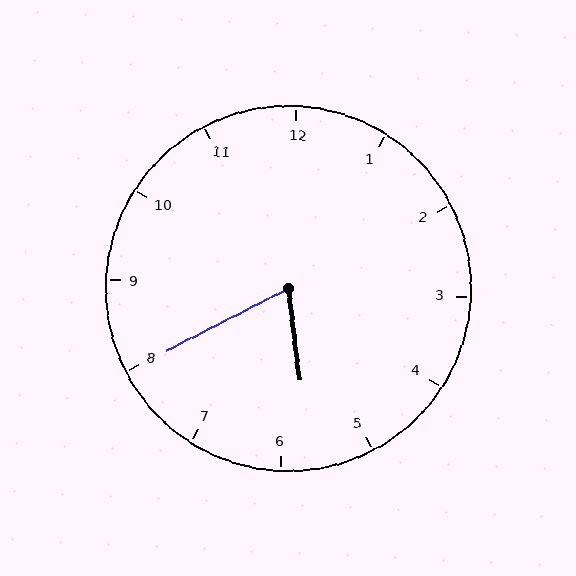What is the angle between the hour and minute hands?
Approximately 70 degrees.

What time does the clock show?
5:40.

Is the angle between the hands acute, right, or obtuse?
It is acute.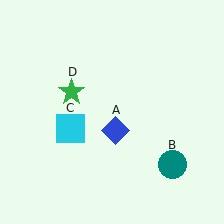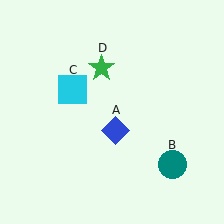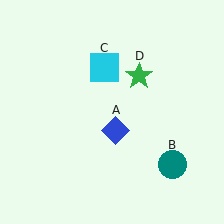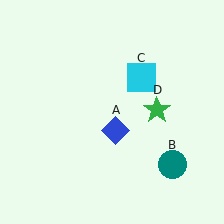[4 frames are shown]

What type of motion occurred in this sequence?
The cyan square (object C), green star (object D) rotated clockwise around the center of the scene.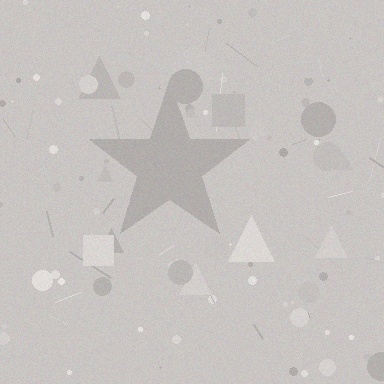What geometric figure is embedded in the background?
A star is embedded in the background.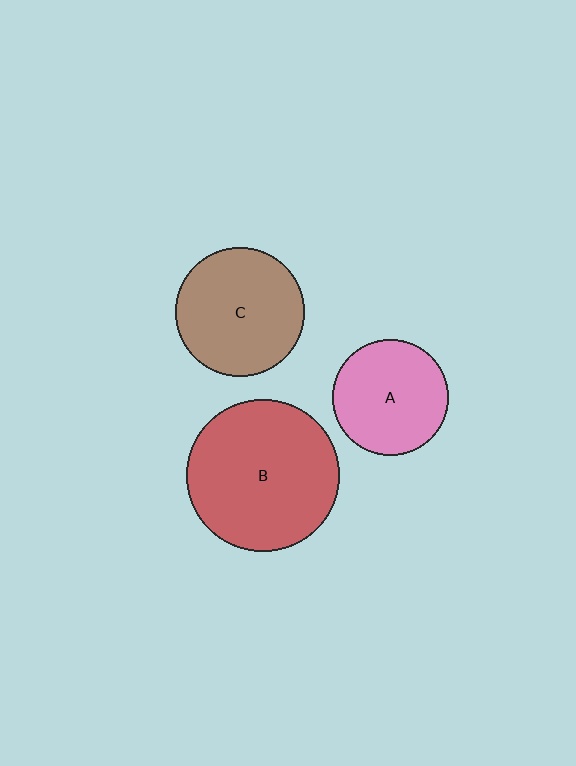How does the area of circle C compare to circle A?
Approximately 1.2 times.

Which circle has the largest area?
Circle B (red).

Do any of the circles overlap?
No, none of the circles overlap.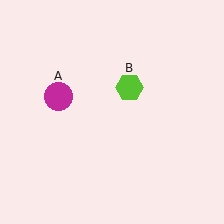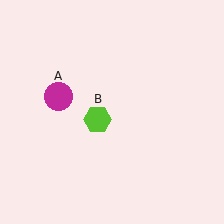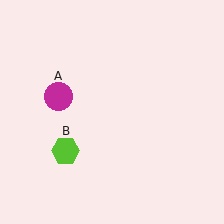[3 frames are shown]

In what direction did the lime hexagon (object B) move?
The lime hexagon (object B) moved down and to the left.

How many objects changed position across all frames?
1 object changed position: lime hexagon (object B).